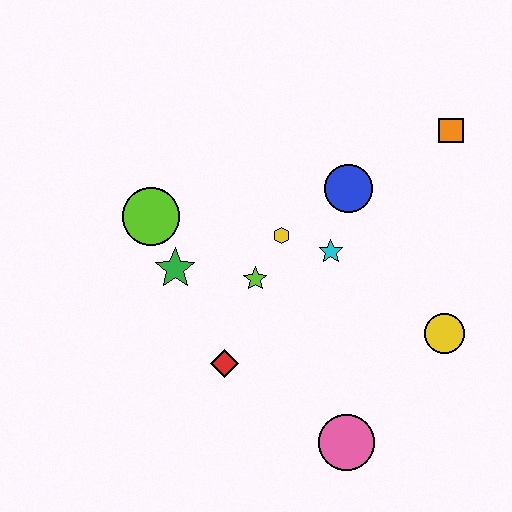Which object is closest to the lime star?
The yellow hexagon is closest to the lime star.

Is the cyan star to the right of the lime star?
Yes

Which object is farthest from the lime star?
The orange square is farthest from the lime star.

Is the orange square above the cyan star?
Yes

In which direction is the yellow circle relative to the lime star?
The yellow circle is to the right of the lime star.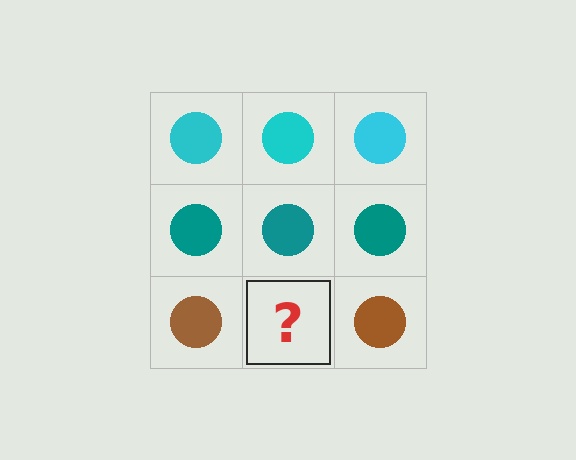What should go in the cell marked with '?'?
The missing cell should contain a brown circle.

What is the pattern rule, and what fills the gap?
The rule is that each row has a consistent color. The gap should be filled with a brown circle.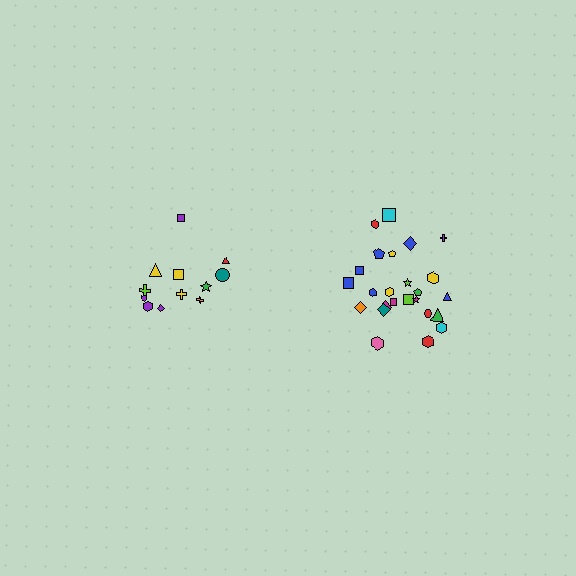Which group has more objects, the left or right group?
The right group.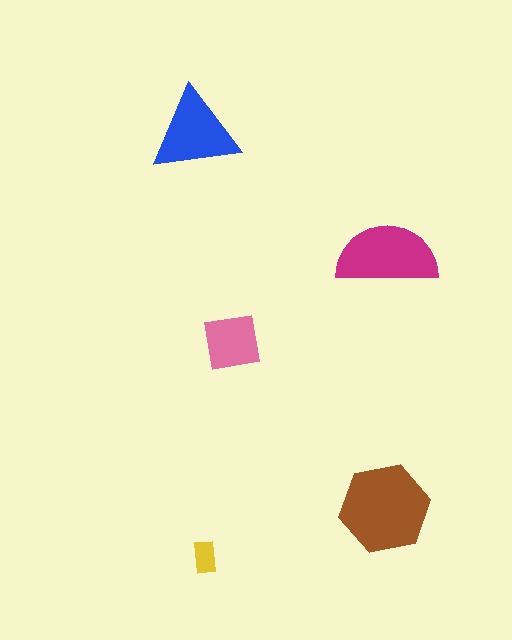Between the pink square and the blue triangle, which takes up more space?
The blue triangle.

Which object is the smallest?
The yellow rectangle.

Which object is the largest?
The brown hexagon.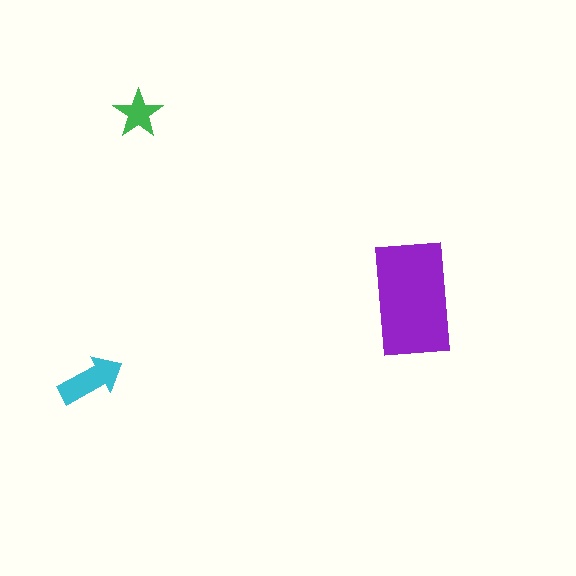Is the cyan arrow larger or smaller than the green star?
Larger.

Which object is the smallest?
The green star.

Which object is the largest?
The purple rectangle.